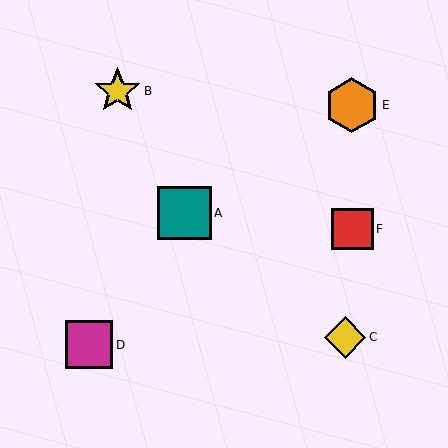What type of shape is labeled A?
Shape A is a teal square.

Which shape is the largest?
The orange hexagon (labeled E) is the largest.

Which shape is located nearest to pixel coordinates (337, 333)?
The yellow diamond (labeled C) at (345, 337) is nearest to that location.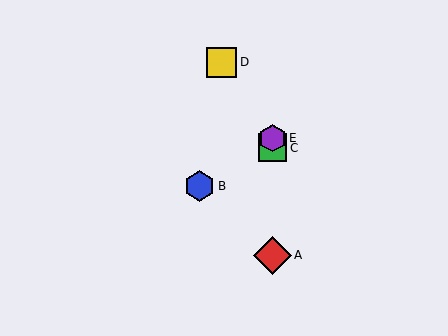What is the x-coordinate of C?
Object C is at x≈272.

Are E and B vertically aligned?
No, E is at x≈272 and B is at x≈199.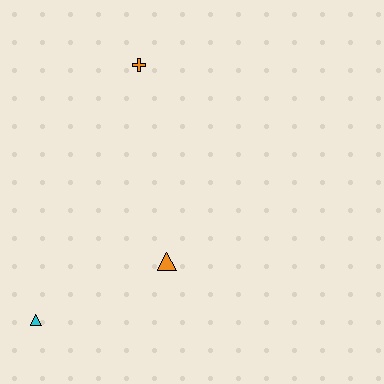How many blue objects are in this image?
There are no blue objects.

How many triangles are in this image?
There are 2 triangles.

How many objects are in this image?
There are 3 objects.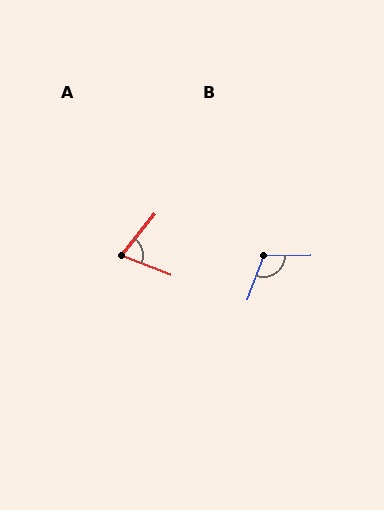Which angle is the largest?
B, at approximately 111 degrees.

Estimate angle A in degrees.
Approximately 72 degrees.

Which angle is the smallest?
A, at approximately 72 degrees.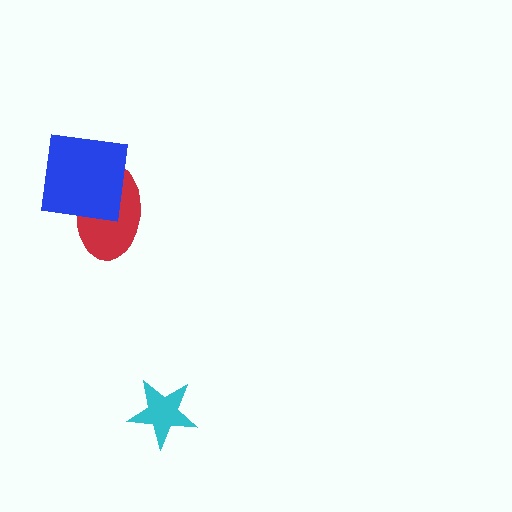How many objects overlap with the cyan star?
0 objects overlap with the cyan star.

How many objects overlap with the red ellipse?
1 object overlaps with the red ellipse.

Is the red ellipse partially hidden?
Yes, it is partially covered by another shape.